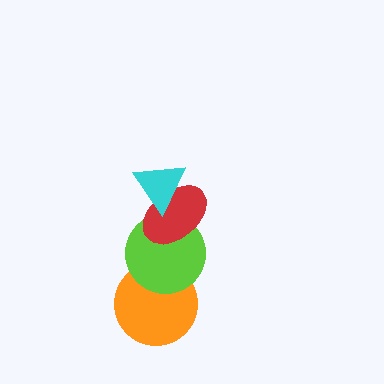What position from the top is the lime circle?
The lime circle is 3rd from the top.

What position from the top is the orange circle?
The orange circle is 4th from the top.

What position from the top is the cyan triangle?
The cyan triangle is 1st from the top.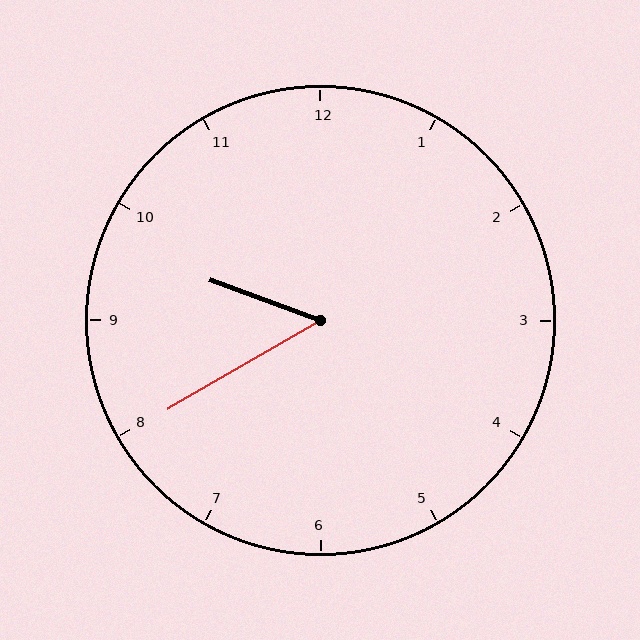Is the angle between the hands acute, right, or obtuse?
It is acute.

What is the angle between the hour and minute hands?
Approximately 50 degrees.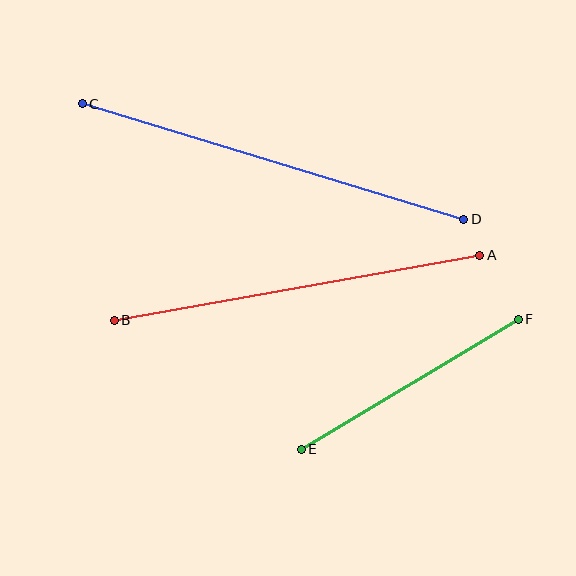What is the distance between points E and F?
The distance is approximately 253 pixels.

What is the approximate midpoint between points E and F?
The midpoint is at approximately (410, 384) pixels.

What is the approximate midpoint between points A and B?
The midpoint is at approximately (297, 288) pixels.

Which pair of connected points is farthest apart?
Points C and D are farthest apart.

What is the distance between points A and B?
The distance is approximately 371 pixels.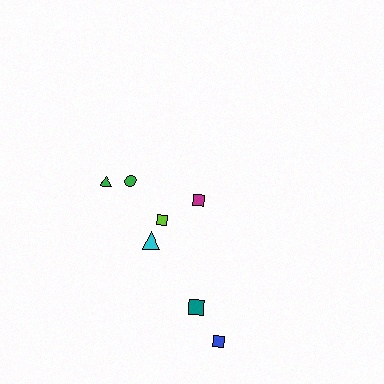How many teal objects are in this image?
There is 1 teal object.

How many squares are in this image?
There are 4 squares.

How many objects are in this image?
There are 7 objects.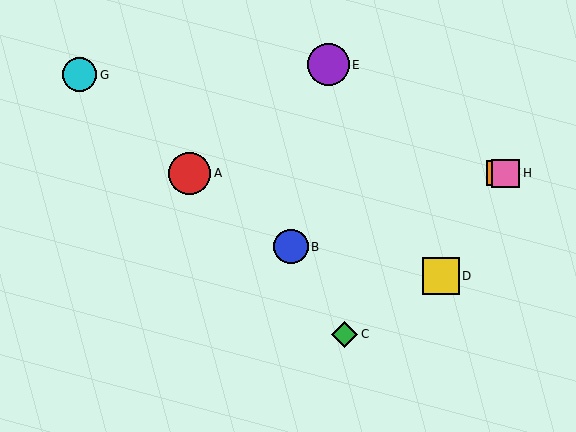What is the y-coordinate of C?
Object C is at y≈334.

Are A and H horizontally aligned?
Yes, both are at y≈173.